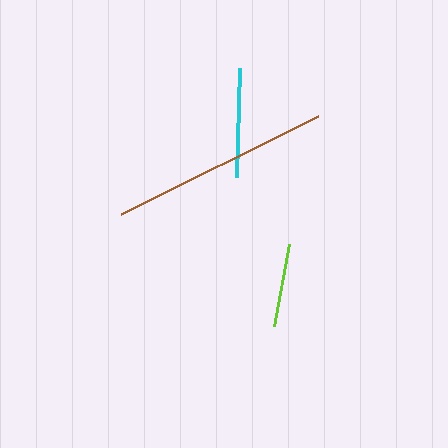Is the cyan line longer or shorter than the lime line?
The cyan line is longer than the lime line.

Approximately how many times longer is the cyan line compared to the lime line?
The cyan line is approximately 1.3 times the length of the lime line.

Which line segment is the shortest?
The lime line is the shortest at approximately 83 pixels.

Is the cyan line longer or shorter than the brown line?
The brown line is longer than the cyan line.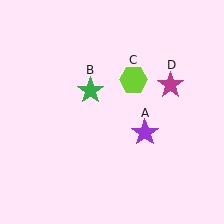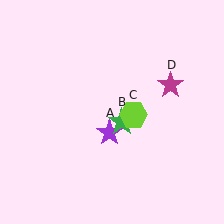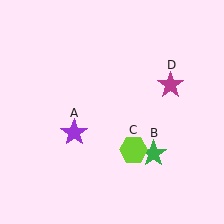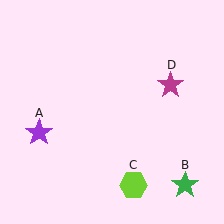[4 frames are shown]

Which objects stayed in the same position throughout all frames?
Magenta star (object D) remained stationary.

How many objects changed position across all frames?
3 objects changed position: purple star (object A), green star (object B), lime hexagon (object C).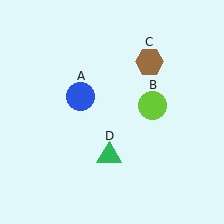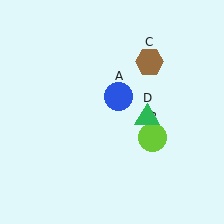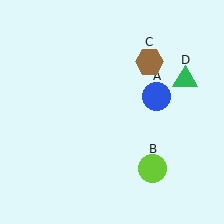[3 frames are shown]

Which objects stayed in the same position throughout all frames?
Brown hexagon (object C) remained stationary.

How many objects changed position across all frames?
3 objects changed position: blue circle (object A), lime circle (object B), green triangle (object D).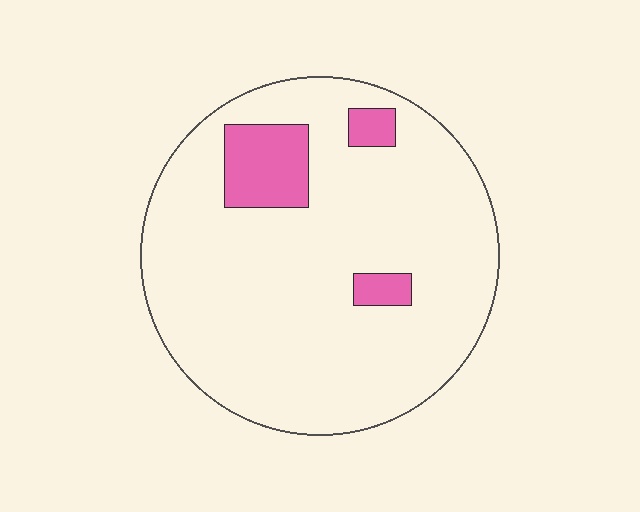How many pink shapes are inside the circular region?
3.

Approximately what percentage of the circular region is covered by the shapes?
Approximately 10%.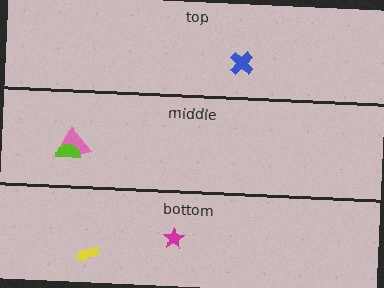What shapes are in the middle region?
The pink trapezoid, the lime semicircle.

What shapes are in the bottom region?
The yellow arrow, the magenta star.